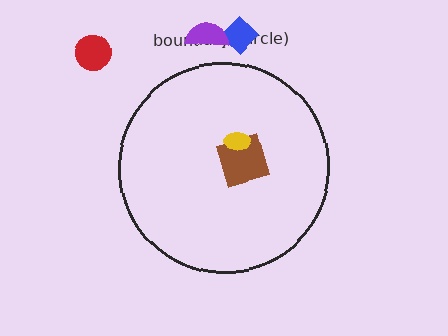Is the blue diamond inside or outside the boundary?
Outside.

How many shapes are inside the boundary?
2 inside, 3 outside.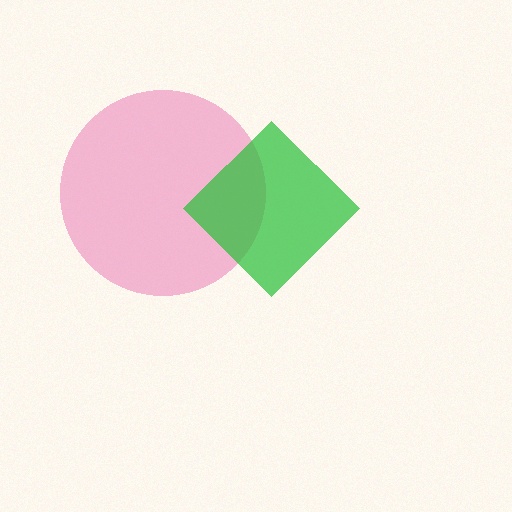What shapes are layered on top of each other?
The layered shapes are: a pink circle, a green diamond.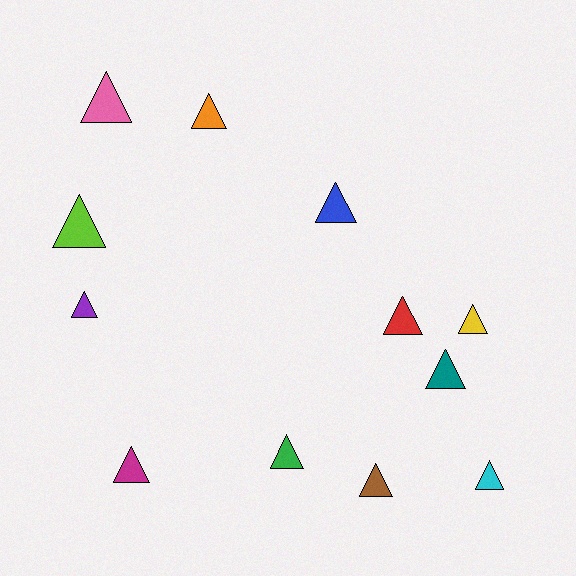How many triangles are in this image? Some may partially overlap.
There are 12 triangles.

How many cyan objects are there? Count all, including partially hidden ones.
There is 1 cyan object.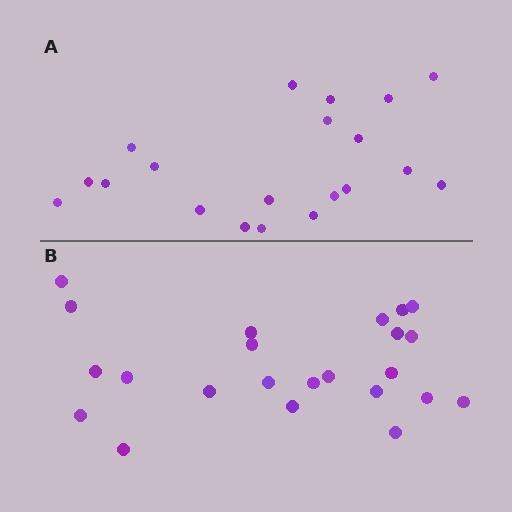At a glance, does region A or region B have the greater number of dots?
Region B (the bottom region) has more dots.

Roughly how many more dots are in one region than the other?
Region B has just a few more — roughly 2 or 3 more dots than region A.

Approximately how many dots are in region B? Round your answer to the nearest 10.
About 20 dots. (The exact count is 23, which rounds to 20.)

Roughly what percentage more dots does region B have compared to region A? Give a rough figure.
About 15% more.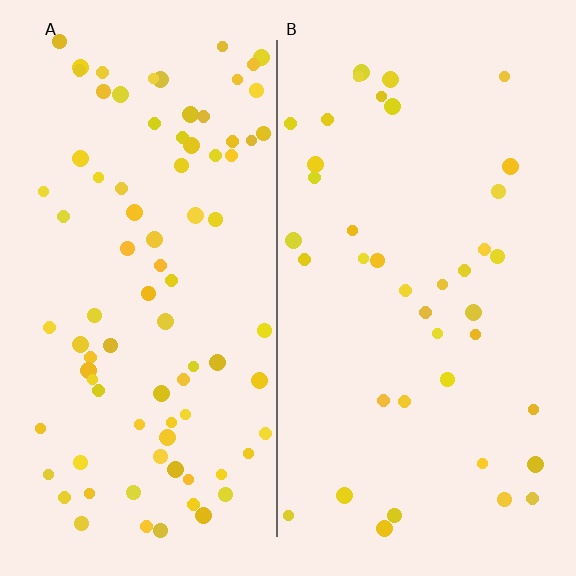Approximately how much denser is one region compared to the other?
Approximately 2.1× — region A over region B.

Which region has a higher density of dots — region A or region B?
A (the left).